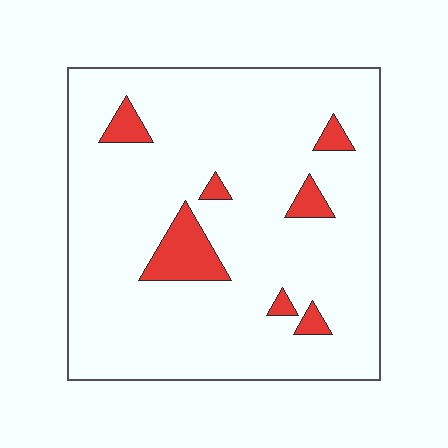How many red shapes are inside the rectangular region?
7.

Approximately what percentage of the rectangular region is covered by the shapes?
Approximately 10%.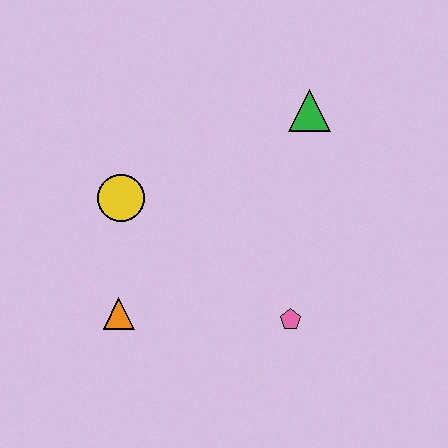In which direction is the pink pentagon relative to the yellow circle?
The pink pentagon is to the right of the yellow circle.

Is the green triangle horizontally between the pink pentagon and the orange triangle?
No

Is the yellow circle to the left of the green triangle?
Yes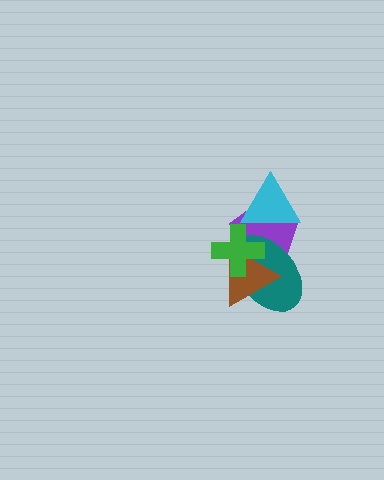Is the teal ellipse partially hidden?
Yes, it is partially covered by another shape.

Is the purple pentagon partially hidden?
Yes, it is partially covered by another shape.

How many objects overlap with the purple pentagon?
4 objects overlap with the purple pentagon.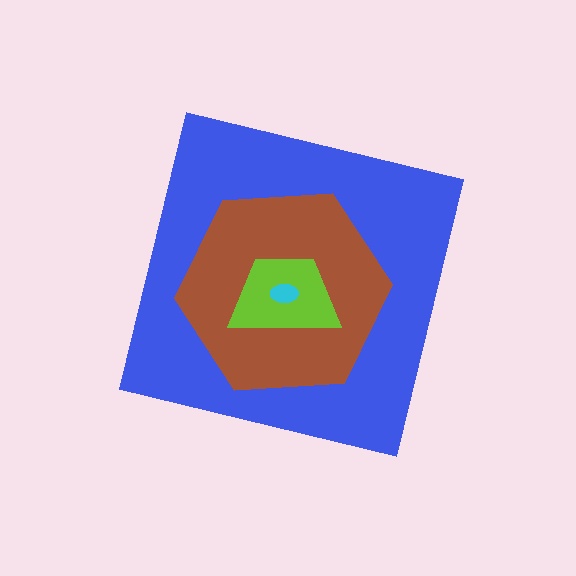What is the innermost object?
The cyan ellipse.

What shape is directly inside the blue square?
The brown hexagon.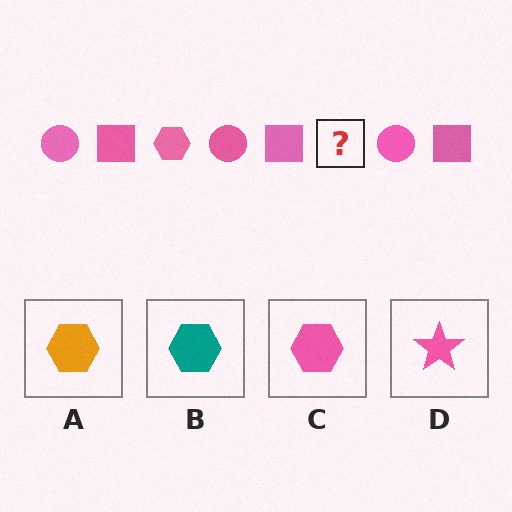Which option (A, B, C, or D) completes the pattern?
C.